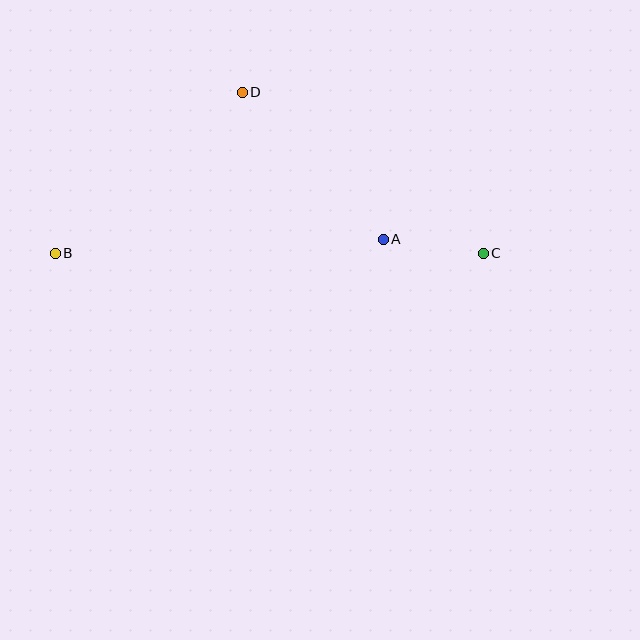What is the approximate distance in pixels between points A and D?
The distance between A and D is approximately 204 pixels.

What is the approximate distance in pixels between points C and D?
The distance between C and D is approximately 290 pixels.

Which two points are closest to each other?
Points A and C are closest to each other.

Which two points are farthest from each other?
Points B and C are farthest from each other.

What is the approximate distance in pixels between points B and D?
The distance between B and D is approximately 247 pixels.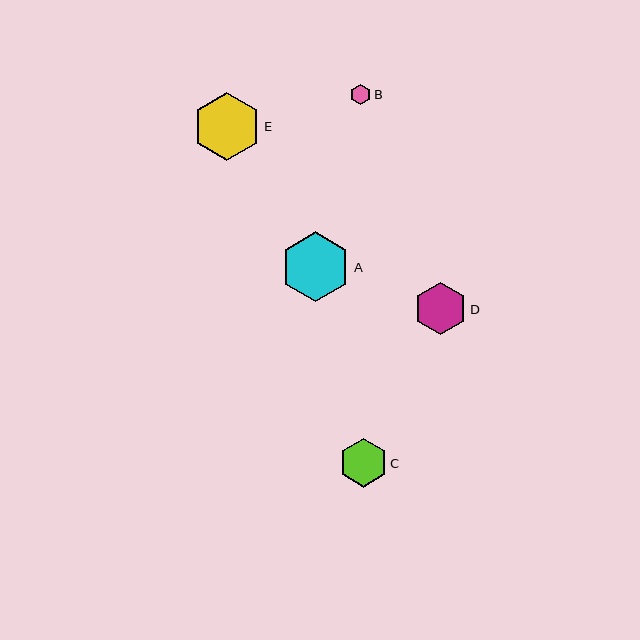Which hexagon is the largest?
Hexagon A is the largest with a size of approximately 70 pixels.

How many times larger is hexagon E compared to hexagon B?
Hexagon E is approximately 3.4 times the size of hexagon B.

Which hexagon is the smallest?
Hexagon B is the smallest with a size of approximately 20 pixels.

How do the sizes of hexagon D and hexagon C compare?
Hexagon D and hexagon C are approximately the same size.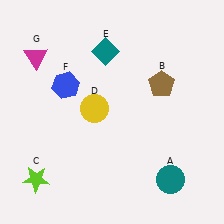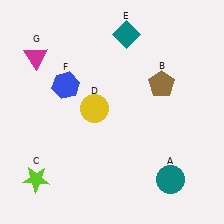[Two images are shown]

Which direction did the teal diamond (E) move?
The teal diamond (E) moved right.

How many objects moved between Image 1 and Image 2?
1 object moved between the two images.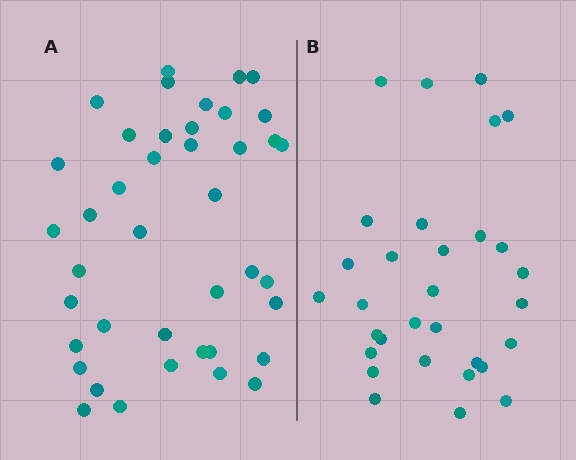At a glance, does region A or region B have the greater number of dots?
Region A (the left region) has more dots.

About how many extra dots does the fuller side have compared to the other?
Region A has roughly 10 or so more dots than region B.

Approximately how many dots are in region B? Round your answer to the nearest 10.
About 30 dots. (The exact count is 31, which rounds to 30.)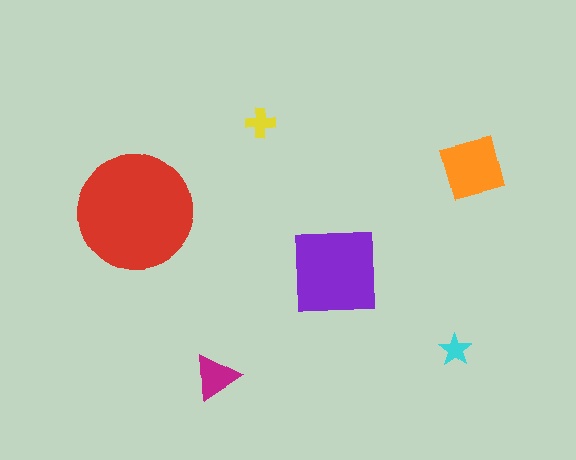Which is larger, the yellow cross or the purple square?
The purple square.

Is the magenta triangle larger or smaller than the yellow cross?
Larger.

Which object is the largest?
The red circle.